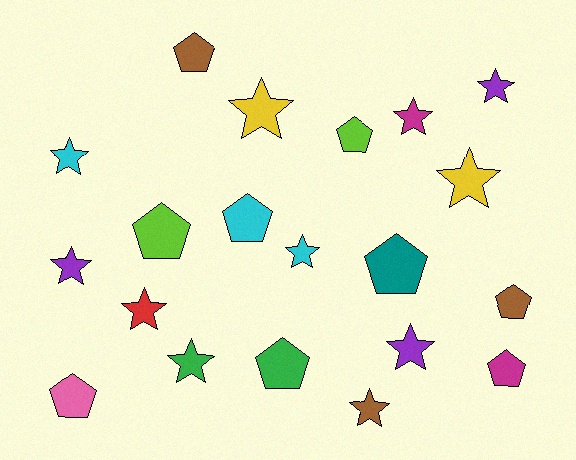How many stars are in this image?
There are 11 stars.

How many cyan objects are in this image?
There are 3 cyan objects.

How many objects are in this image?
There are 20 objects.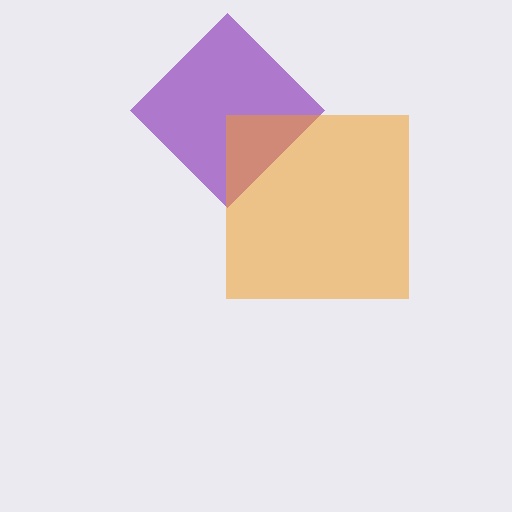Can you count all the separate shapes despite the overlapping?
Yes, there are 2 separate shapes.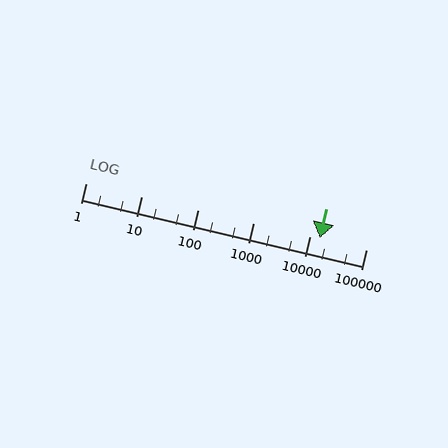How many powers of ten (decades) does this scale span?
The scale spans 5 decades, from 1 to 100000.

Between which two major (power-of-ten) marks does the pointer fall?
The pointer is between 10000 and 100000.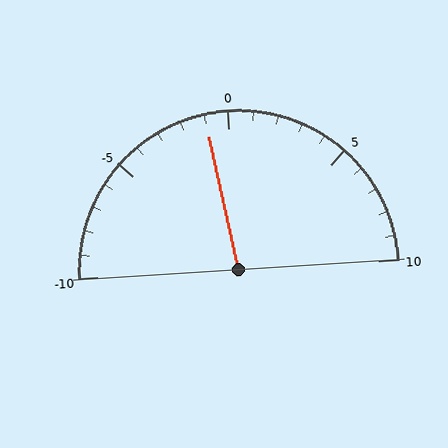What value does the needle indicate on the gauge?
The needle indicates approximately -1.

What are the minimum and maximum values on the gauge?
The gauge ranges from -10 to 10.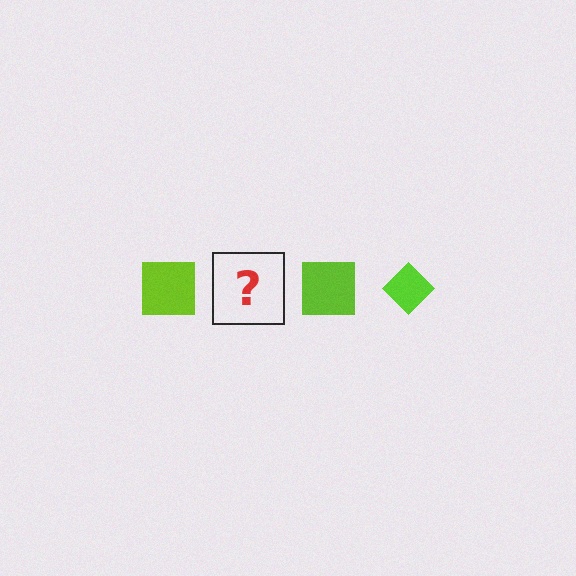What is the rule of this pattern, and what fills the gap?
The rule is that the pattern cycles through square, diamond shapes in lime. The gap should be filled with a lime diamond.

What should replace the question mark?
The question mark should be replaced with a lime diamond.